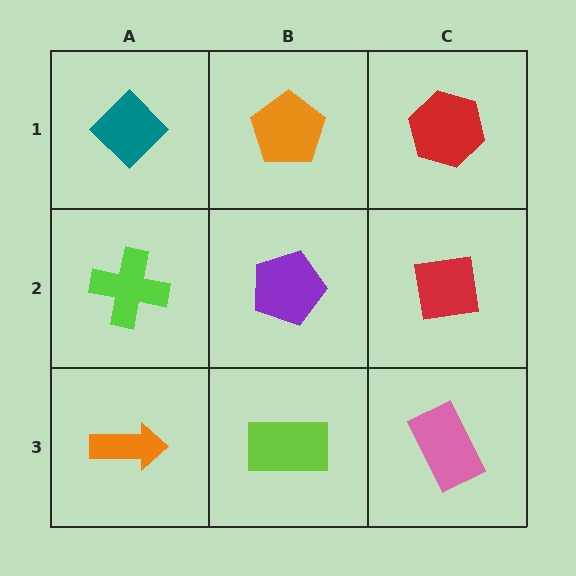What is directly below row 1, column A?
A lime cross.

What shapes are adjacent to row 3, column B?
A purple pentagon (row 2, column B), an orange arrow (row 3, column A), a pink rectangle (row 3, column C).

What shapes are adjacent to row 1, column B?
A purple pentagon (row 2, column B), a teal diamond (row 1, column A), a red hexagon (row 1, column C).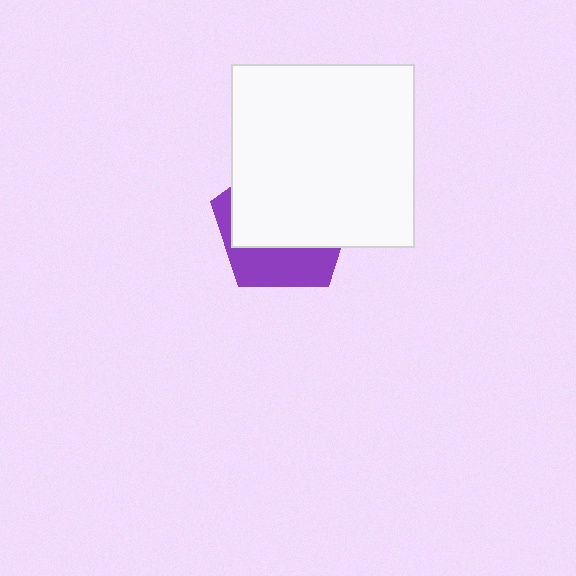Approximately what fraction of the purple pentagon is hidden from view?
Roughly 65% of the purple pentagon is hidden behind the white square.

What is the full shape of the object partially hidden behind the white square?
The partially hidden object is a purple pentagon.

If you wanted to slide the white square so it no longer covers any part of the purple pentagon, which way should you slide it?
Slide it up — that is the most direct way to separate the two shapes.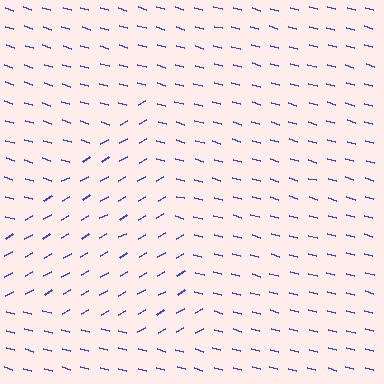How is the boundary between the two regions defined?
The boundary is defined purely by a change in line orientation (approximately 45 degrees difference). All lines are the same color and thickness.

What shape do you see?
I see a triangle.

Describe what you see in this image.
The image is filled with small blue line segments. A triangle region in the image has lines oriented differently from the surrounding lines, creating a visible texture boundary.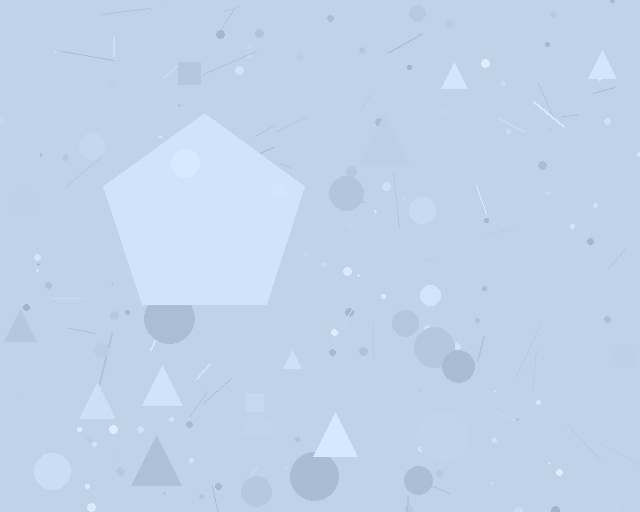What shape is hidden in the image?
A pentagon is hidden in the image.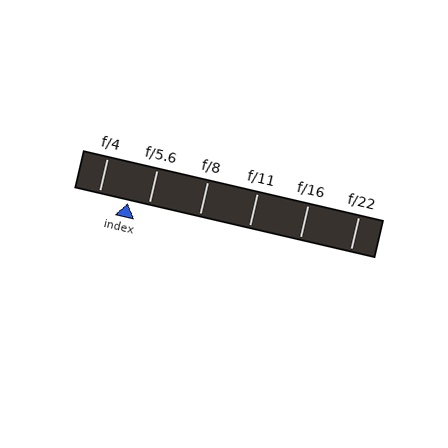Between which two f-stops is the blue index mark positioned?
The index mark is between f/4 and f/5.6.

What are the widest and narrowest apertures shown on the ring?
The widest aperture shown is f/4 and the narrowest is f/22.